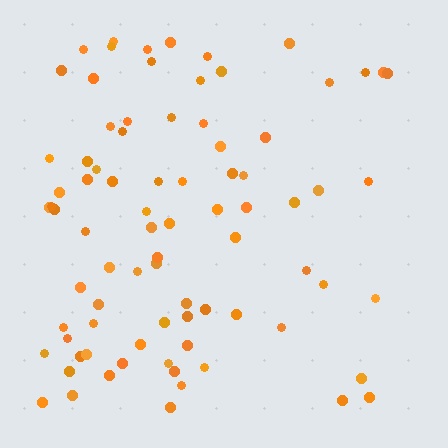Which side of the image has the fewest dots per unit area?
The right.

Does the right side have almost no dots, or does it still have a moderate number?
Still a moderate number, just noticeably fewer than the left.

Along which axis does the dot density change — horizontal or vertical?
Horizontal.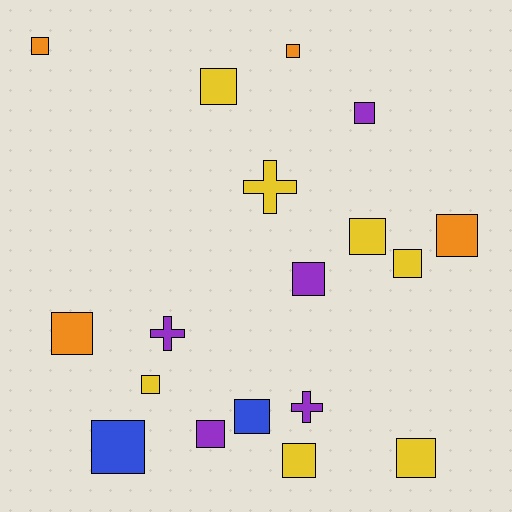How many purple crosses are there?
There are 2 purple crosses.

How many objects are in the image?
There are 18 objects.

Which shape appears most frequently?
Square, with 15 objects.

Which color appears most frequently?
Yellow, with 7 objects.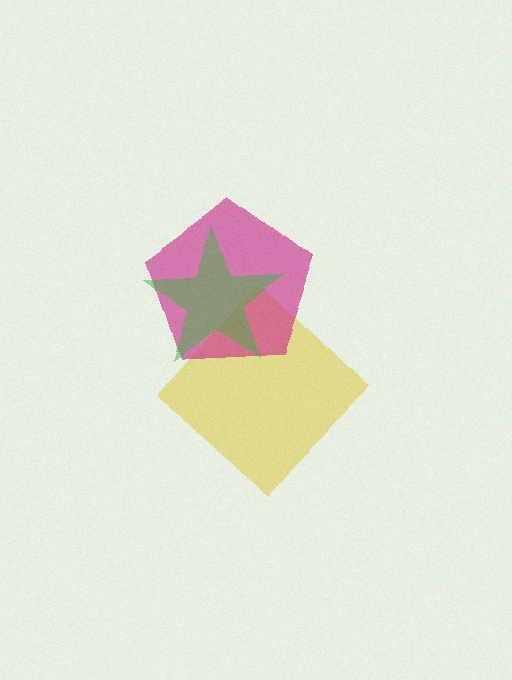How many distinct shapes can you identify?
There are 3 distinct shapes: a yellow diamond, a magenta pentagon, a green star.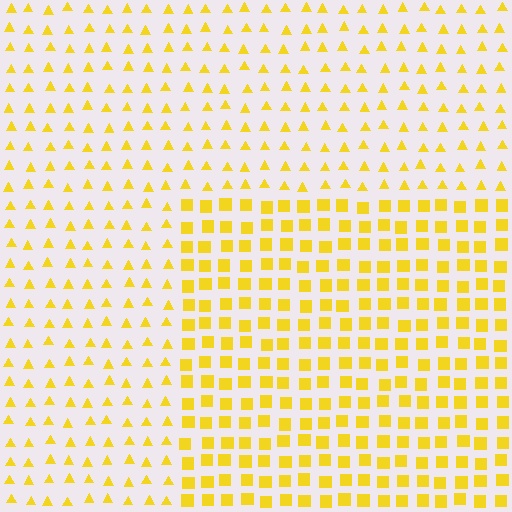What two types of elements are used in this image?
The image uses squares inside the rectangle region and triangles outside it.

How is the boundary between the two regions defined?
The boundary is defined by a change in element shape: squares inside vs. triangles outside. All elements share the same color and spacing.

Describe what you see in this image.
The image is filled with small yellow elements arranged in a uniform grid. A rectangle-shaped region contains squares, while the surrounding area contains triangles. The boundary is defined purely by the change in element shape.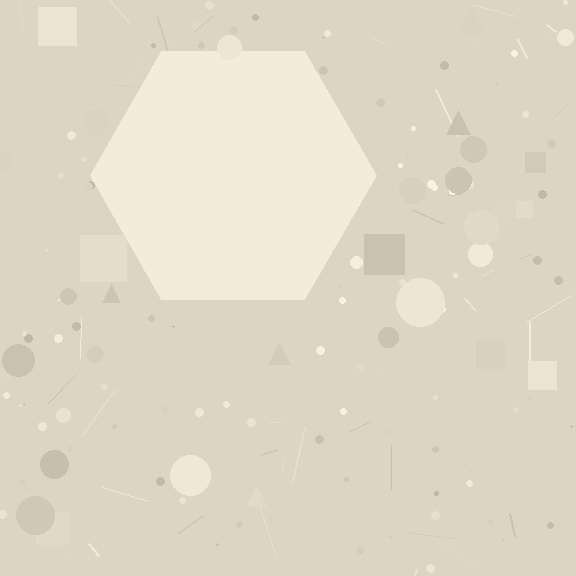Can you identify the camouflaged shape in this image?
The camouflaged shape is a hexagon.